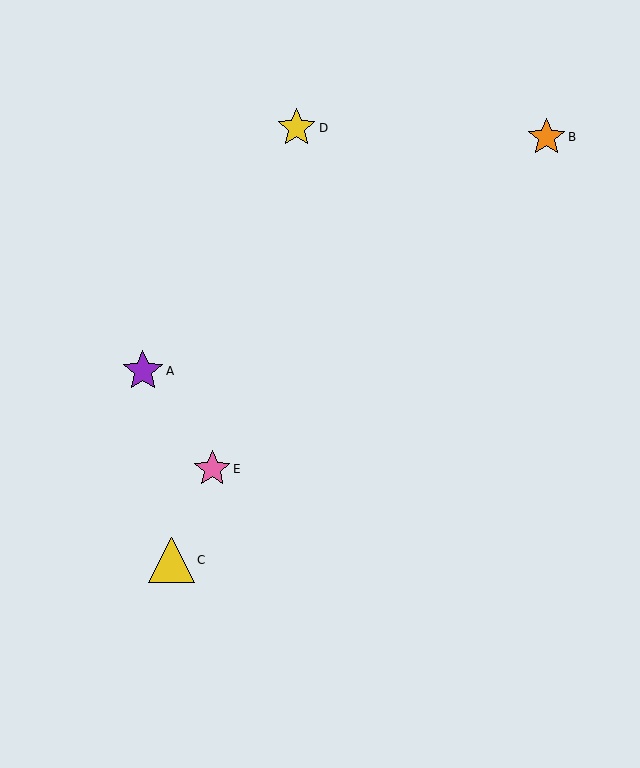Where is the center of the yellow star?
The center of the yellow star is at (297, 128).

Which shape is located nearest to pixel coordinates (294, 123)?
The yellow star (labeled D) at (297, 128) is nearest to that location.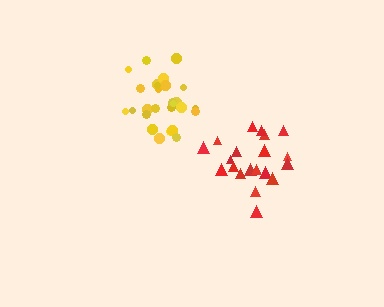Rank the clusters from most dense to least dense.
yellow, red.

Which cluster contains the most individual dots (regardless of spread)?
Yellow (27).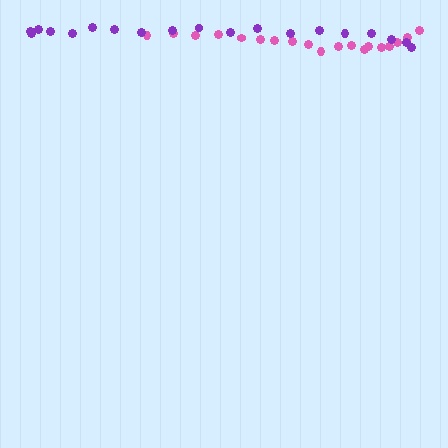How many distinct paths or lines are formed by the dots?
There are 2 distinct paths.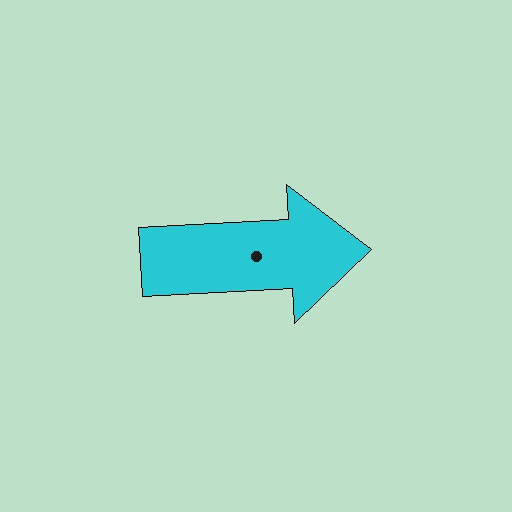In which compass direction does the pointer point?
East.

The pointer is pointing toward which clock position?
Roughly 3 o'clock.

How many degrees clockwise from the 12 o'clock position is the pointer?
Approximately 87 degrees.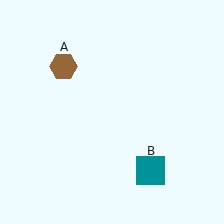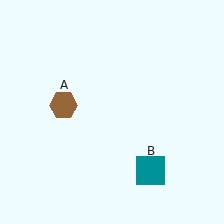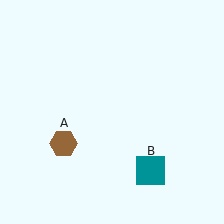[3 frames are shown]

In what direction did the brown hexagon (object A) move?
The brown hexagon (object A) moved down.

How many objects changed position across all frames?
1 object changed position: brown hexagon (object A).